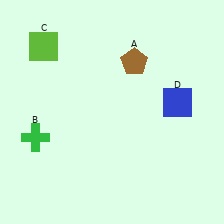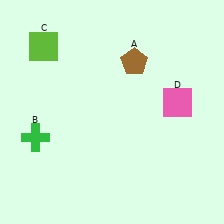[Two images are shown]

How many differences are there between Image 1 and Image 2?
There is 1 difference between the two images.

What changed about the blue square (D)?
In Image 1, D is blue. In Image 2, it changed to pink.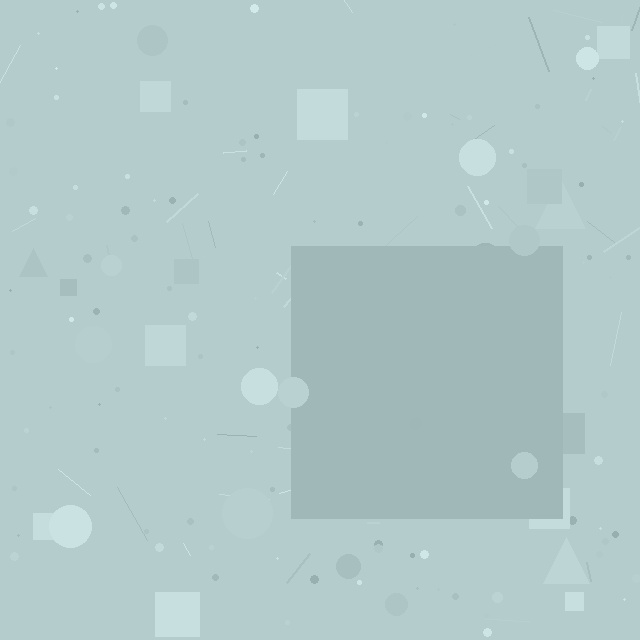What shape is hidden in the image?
A square is hidden in the image.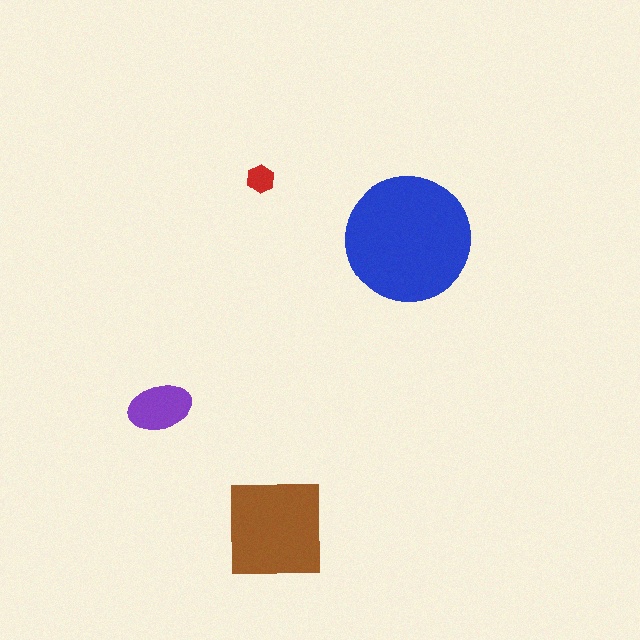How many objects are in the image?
There are 4 objects in the image.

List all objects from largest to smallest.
The blue circle, the brown square, the purple ellipse, the red hexagon.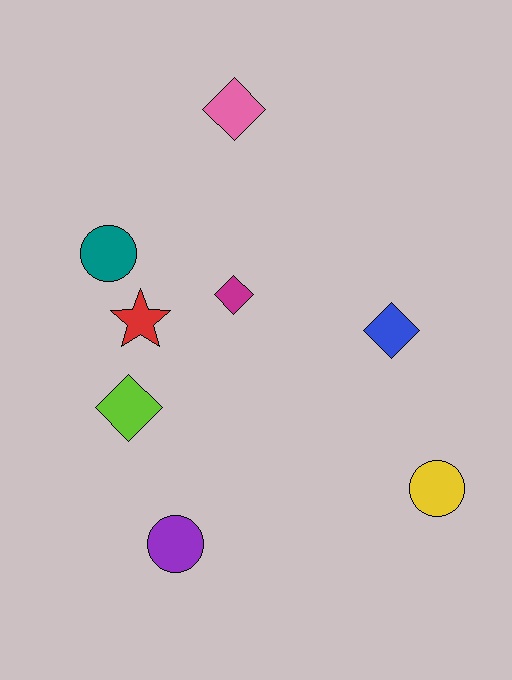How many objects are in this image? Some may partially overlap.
There are 8 objects.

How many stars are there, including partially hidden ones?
There is 1 star.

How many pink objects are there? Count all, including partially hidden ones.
There is 1 pink object.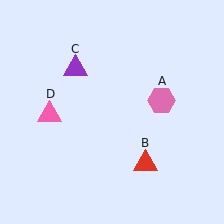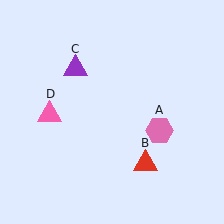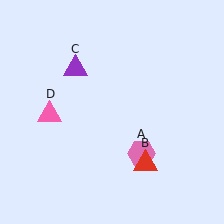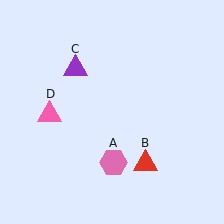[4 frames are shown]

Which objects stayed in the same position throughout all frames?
Red triangle (object B) and purple triangle (object C) and pink triangle (object D) remained stationary.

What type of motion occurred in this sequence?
The pink hexagon (object A) rotated clockwise around the center of the scene.